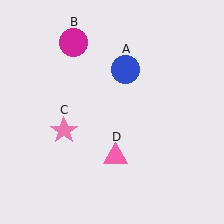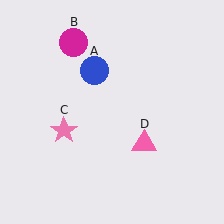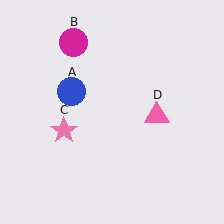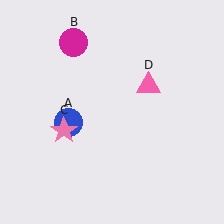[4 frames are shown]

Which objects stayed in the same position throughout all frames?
Magenta circle (object B) and pink star (object C) remained stationary.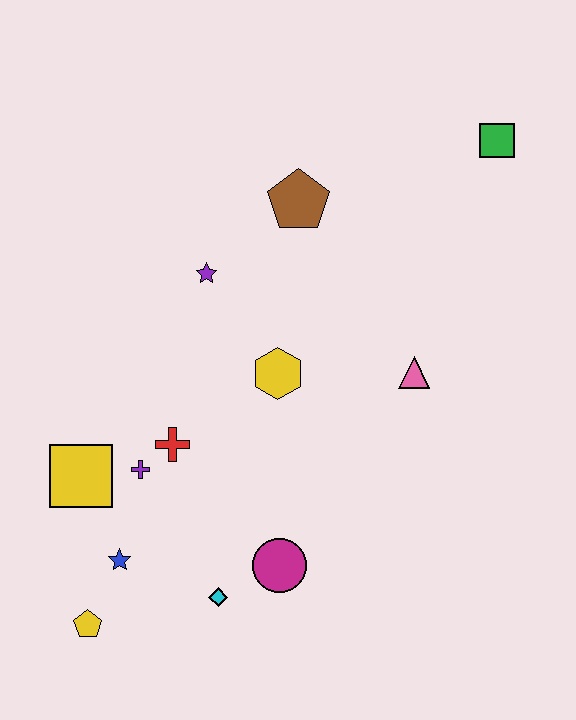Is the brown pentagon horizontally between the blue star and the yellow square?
No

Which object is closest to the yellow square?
The purple cross is closest to the yellow square.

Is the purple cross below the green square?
Yes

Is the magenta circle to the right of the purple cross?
Yes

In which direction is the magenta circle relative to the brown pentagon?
The magenta circle is below the brown pentagon.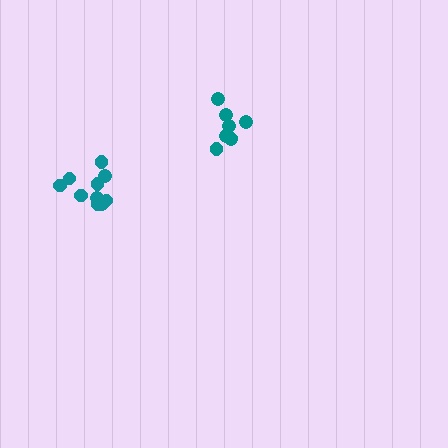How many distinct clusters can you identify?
There are 2 distinct clusters.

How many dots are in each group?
Group 1: 8 dots, Group 2: 10 dots (18 total).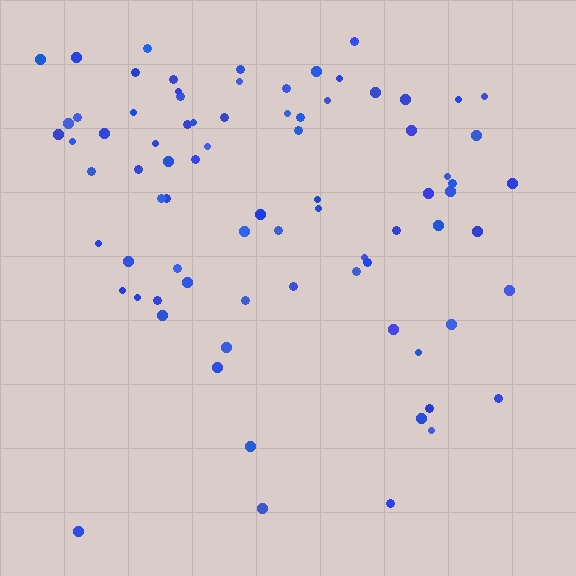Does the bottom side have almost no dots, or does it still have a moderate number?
Still a moderate number, just noticeably fewer than the top.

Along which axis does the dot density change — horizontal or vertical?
Vertical.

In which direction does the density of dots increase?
From bottom to top, with the top side densest.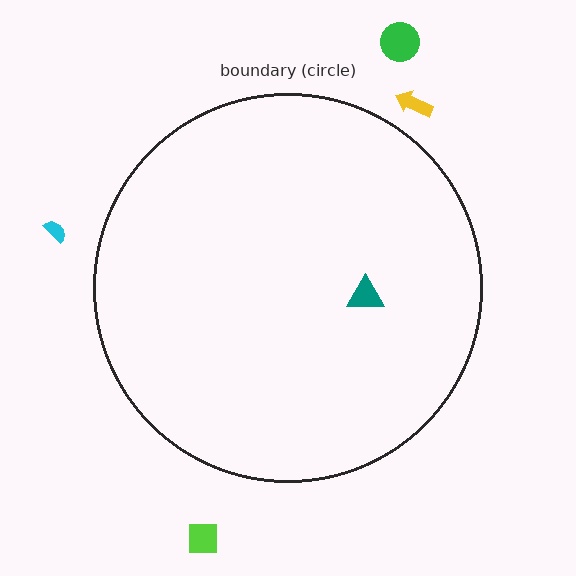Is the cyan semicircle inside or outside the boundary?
Outside.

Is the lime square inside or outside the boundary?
Outside.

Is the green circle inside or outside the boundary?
Outside.